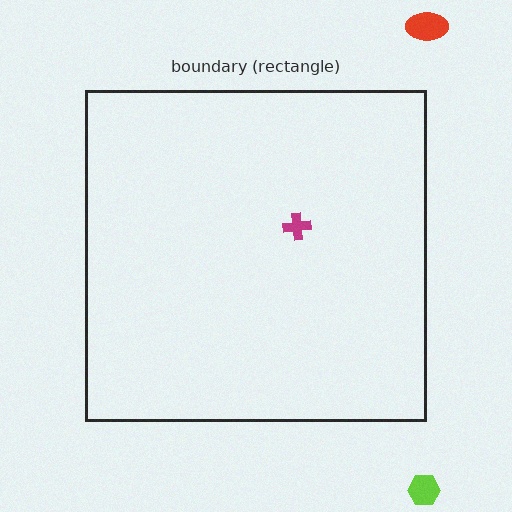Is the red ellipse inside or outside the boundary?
Outside.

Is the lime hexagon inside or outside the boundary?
Outside.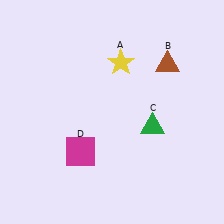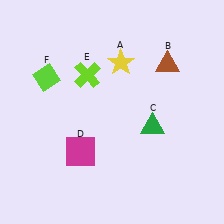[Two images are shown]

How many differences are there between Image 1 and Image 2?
There are 2 differences between the two images.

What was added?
A lime cross (E), a lime diamond (F) were added in Image 2.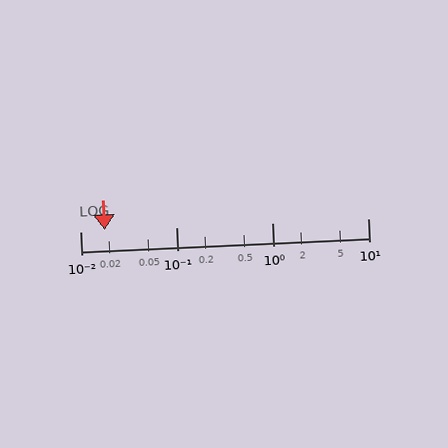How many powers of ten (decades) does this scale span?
The scale spans 3 decades, from 0.01 to 10.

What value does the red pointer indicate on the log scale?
The pointer indicates approximately 0.018.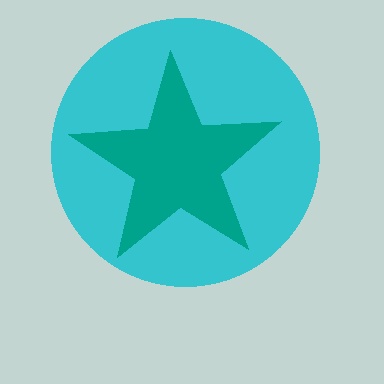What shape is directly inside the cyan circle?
The teal star.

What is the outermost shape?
The cyan circle.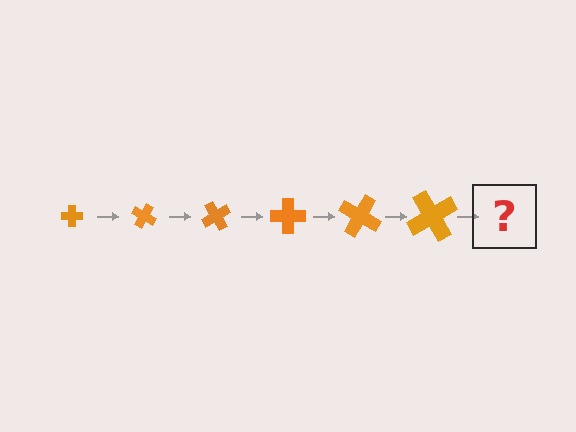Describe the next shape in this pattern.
It should be a cross, larger than the previous one and rotated 180 degrees from the start.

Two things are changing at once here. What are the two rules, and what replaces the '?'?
The two rules are that the cross grows larger each step and it rotates 30 degrees each step. The '?' should be a cross, larger than the previous one and rotated 180 degrees from the start.